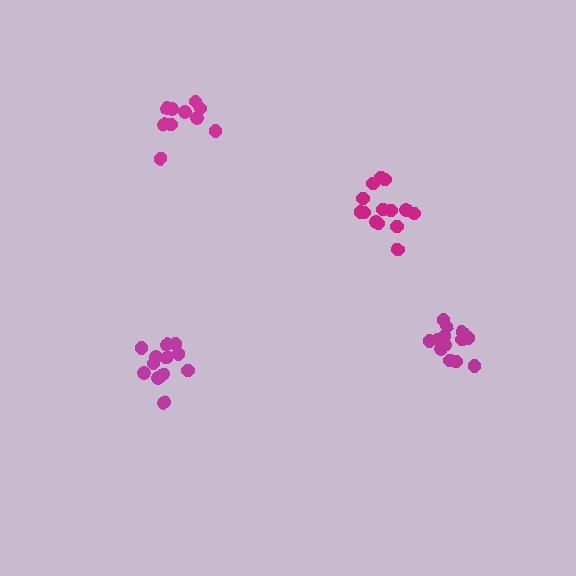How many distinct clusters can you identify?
There are 4 distinct clusters.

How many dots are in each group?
Group 1: 12 dots, Group 2: 14 dots, Group 3: 13 dots, Group 4: 10 dots (49 total).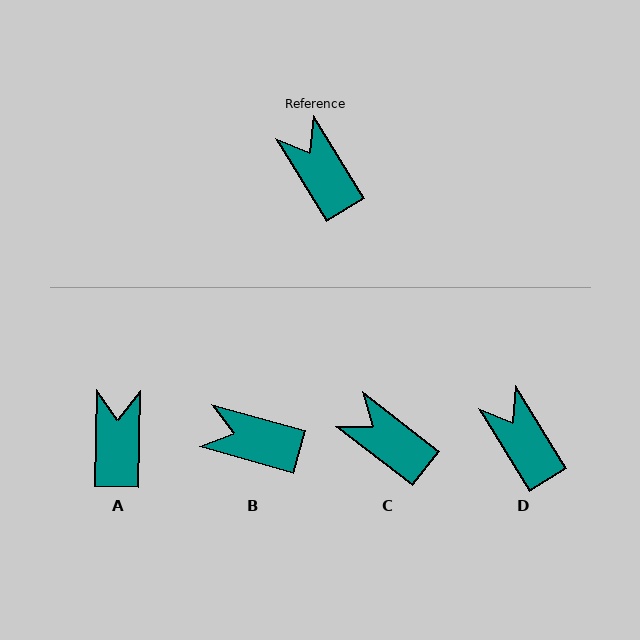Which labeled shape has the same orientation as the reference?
D.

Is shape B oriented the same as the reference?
No, it is off by about 43 degrees.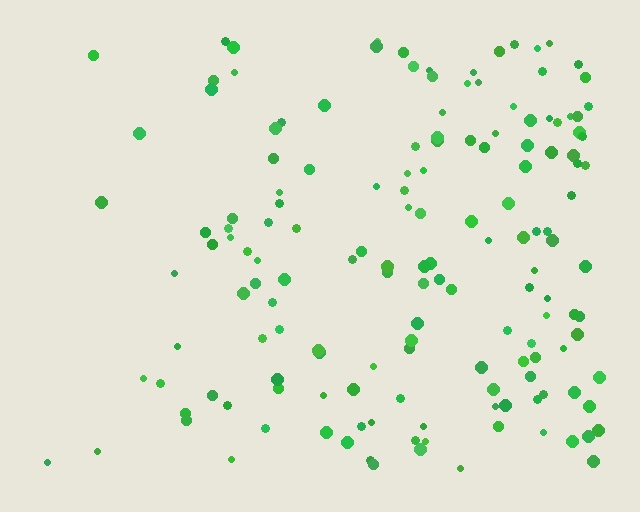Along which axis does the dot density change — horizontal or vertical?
Horizontal.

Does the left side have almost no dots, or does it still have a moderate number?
Still a moderate number, just noticeably fewer than the right.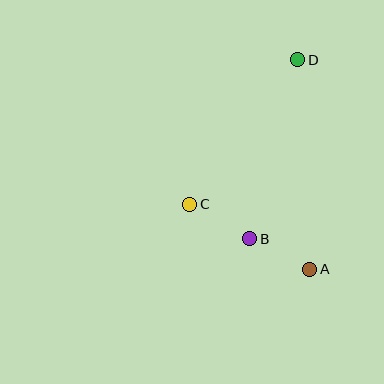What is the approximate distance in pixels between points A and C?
The distance between A and C is approximately 136 pixels.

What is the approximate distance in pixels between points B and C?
The distance between B and C is approximately 69 pixels.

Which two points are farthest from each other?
Points A and D are farthest from each other.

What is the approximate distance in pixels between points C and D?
The distance between C and D is approximately 180 pixels.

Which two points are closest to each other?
Points A and B are closest to each other.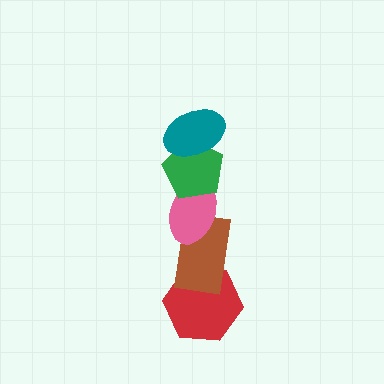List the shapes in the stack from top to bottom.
From top to bottom: the teal ellipse, the green pentagon, the pink ellipse, the brown rectangle, the red hexagon.